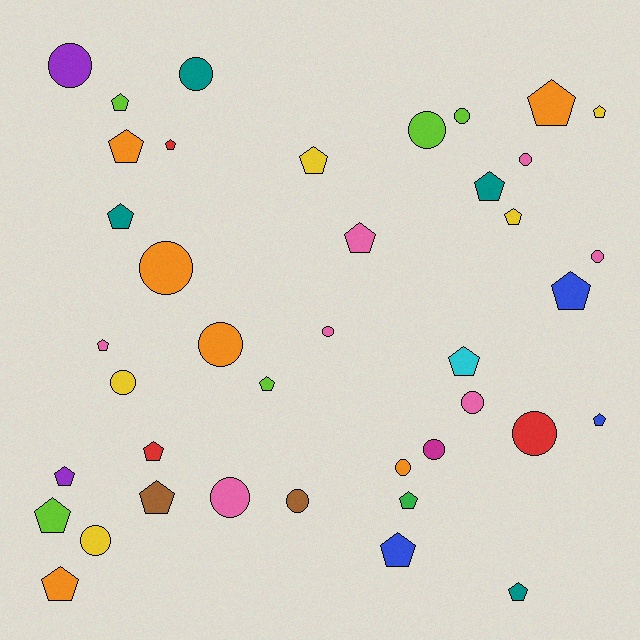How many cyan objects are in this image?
There is 1 cyan object.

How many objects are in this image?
There are 40 objects.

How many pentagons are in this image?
There are 23 pentagons.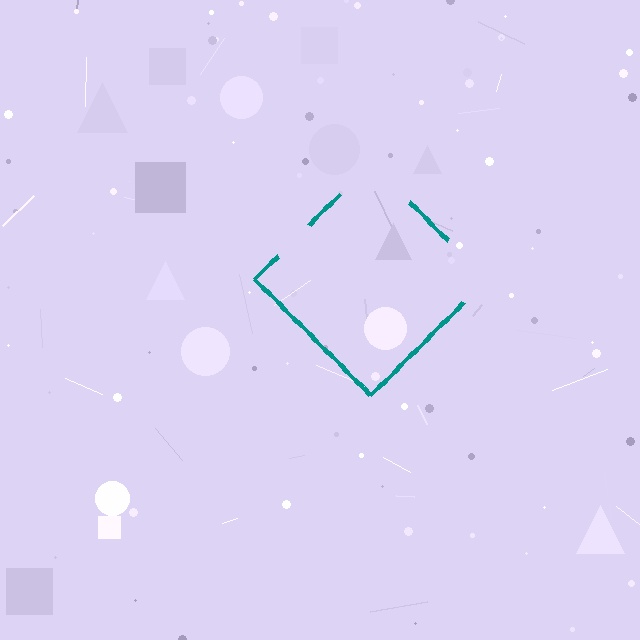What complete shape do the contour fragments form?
The contour fragments form a diamond.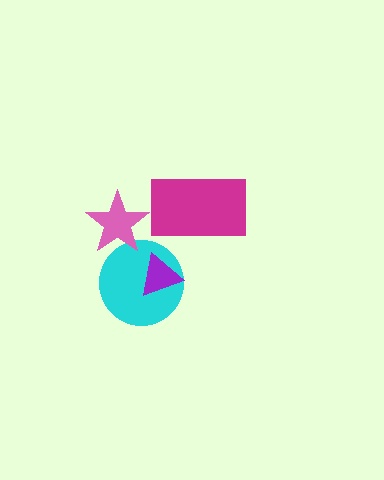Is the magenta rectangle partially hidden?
No, no other shape covers it.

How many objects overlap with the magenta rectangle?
0 objects overlap with the magenta rectangle.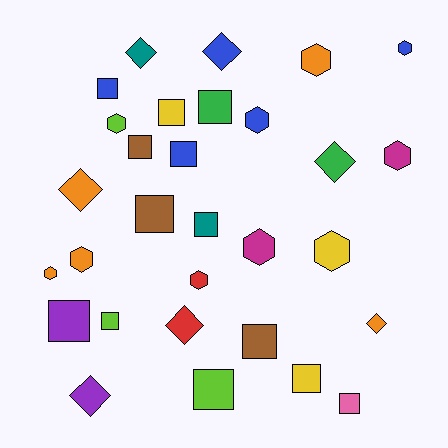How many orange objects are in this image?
There are 5 orange objects.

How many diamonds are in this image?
There are 7 diamonds.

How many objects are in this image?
There are 30 objects.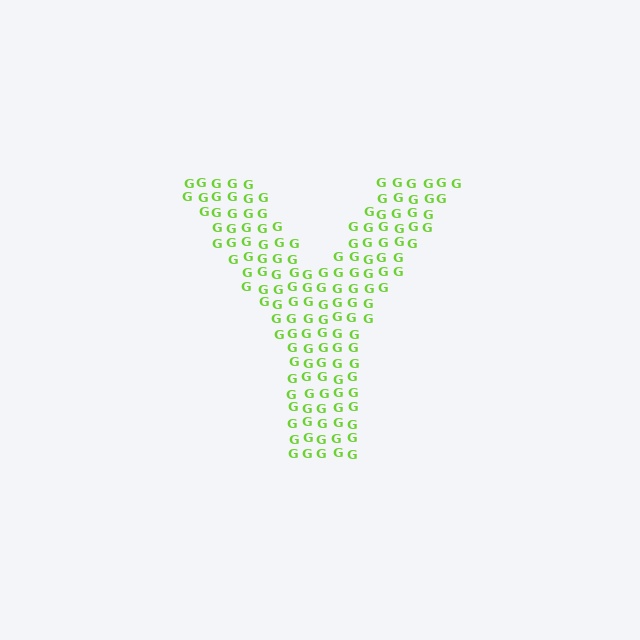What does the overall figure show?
The overall figure shows the letter Y.